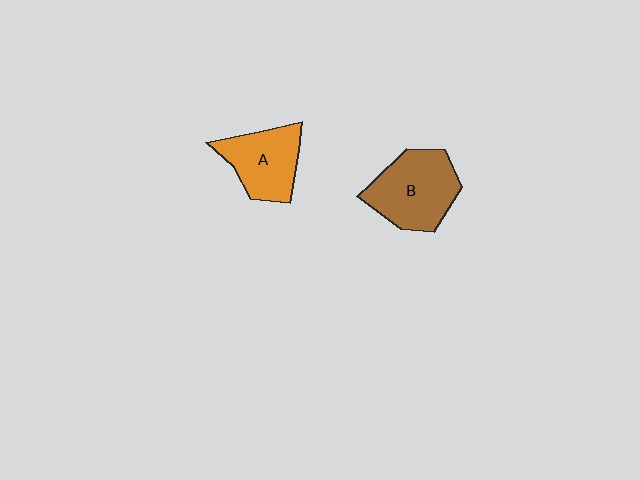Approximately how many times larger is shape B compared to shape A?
Approximately 1.2 times.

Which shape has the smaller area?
Shape A (orange).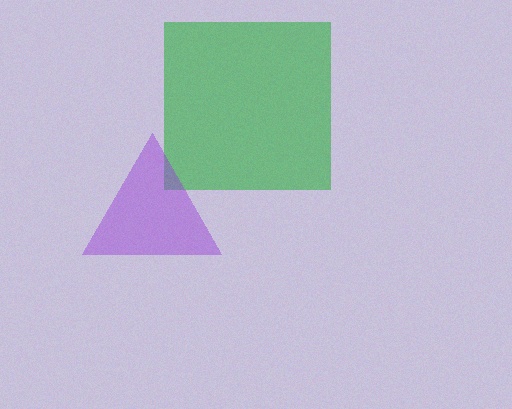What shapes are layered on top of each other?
The layered shapes are: a green square, a purple triangle.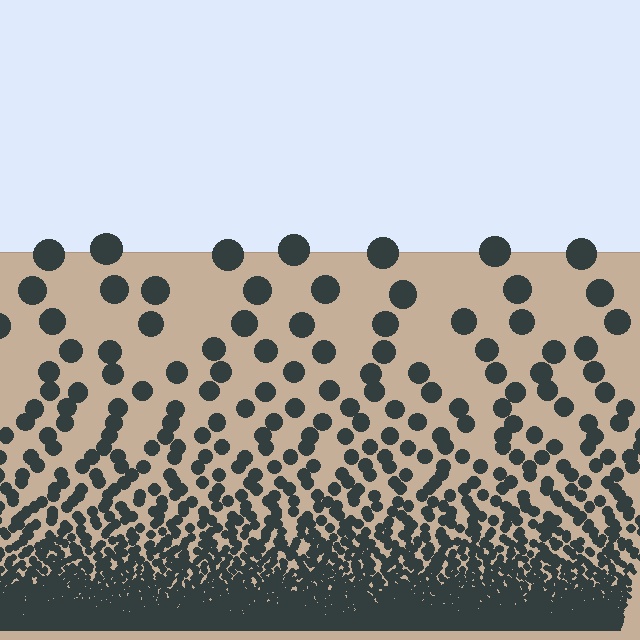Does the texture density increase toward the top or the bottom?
Density increases toward the bottom.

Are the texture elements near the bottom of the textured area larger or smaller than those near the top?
Smaller. The gradient is inverted — elements near the bottom are smaller and denser.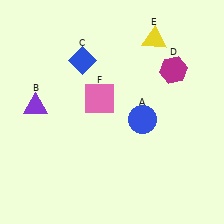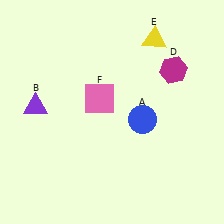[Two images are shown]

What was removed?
The blue diamond (C) was removed in Image 2.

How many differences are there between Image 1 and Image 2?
There is 1 difference between the two images.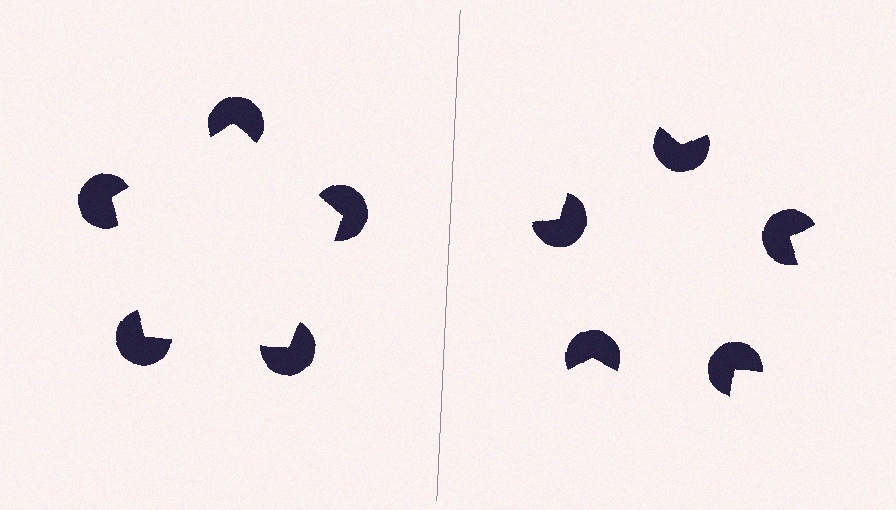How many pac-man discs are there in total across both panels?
10 — 5 on each side.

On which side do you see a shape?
An illusory pentagon appears on the left side. On the right side the wedge cuts are rotated, so no coherent shape forms.